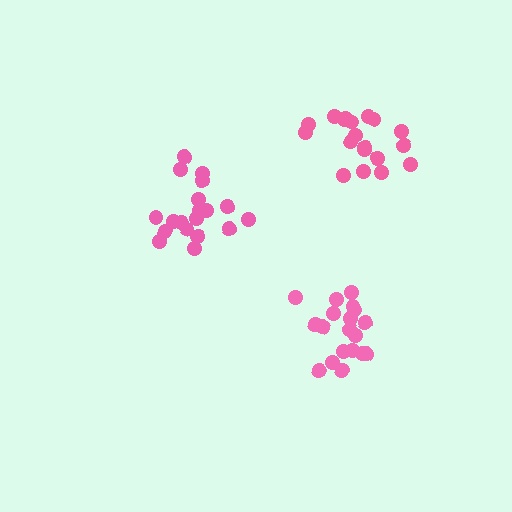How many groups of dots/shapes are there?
There are 3 groups.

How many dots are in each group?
Group 1: 19 dots, Group 2: 19 dots, Group 3: 19 dots (57 total).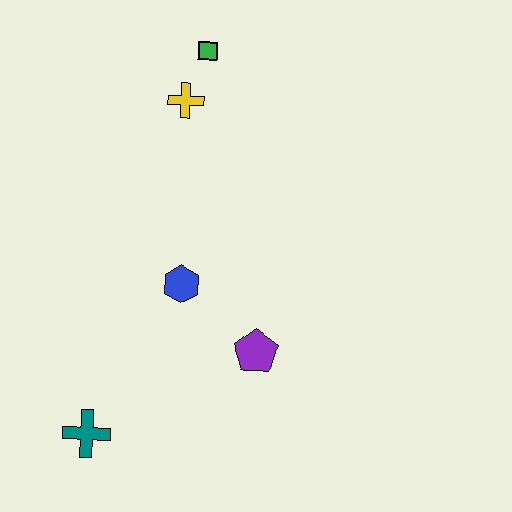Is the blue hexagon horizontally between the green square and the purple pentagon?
No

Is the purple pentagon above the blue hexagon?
No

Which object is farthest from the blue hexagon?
The green square is farthest from the blue hexagon.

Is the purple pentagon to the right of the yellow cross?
Yes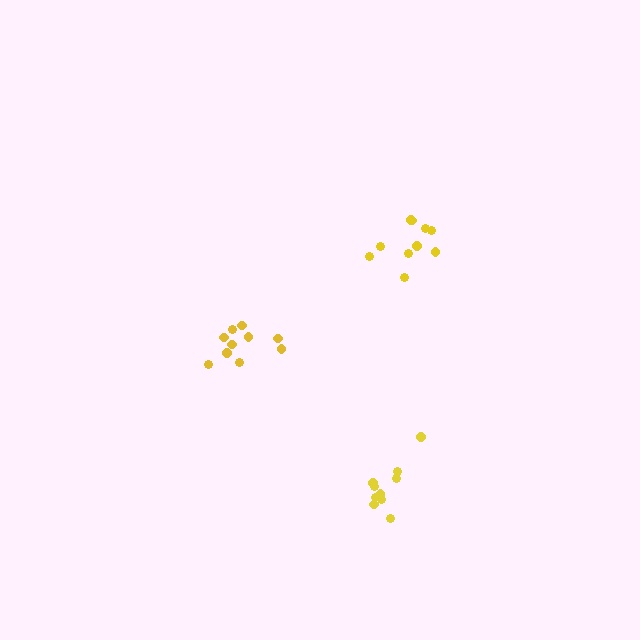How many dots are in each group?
Group 1: 10 dots, Group 2: 10 dots, Group 3: 10 dots (30 total).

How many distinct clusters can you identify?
There are 3 distinct clusters.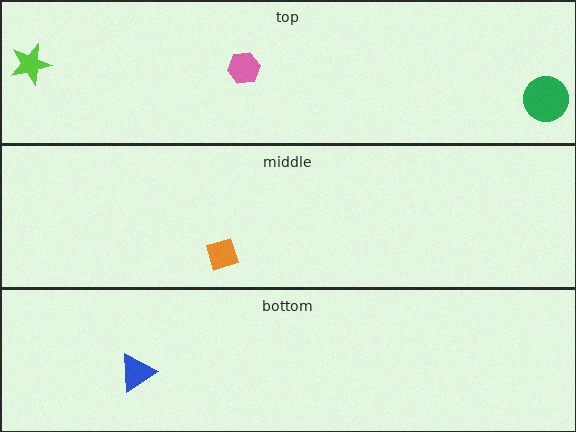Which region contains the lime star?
The top region.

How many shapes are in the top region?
3.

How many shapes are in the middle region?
1.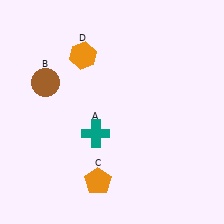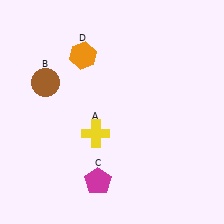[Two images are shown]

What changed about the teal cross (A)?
In Image 1, A is teal. In Image 2, it changed to yellow.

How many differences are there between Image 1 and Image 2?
There are 2 differences between the two images.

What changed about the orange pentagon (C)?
In Image 1, C is orange. In Image 2, it changed to magenta.